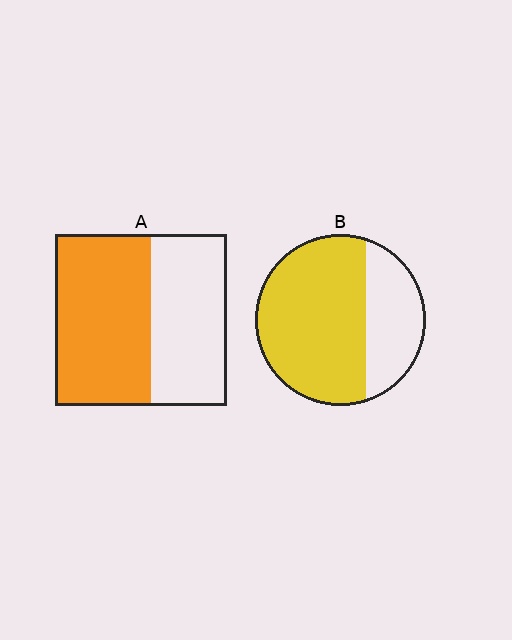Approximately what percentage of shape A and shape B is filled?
A is approximately 55% and B is approximately 70%.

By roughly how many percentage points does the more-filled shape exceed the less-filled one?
By roughly 15 percentage points (B over A).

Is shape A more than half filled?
Yes.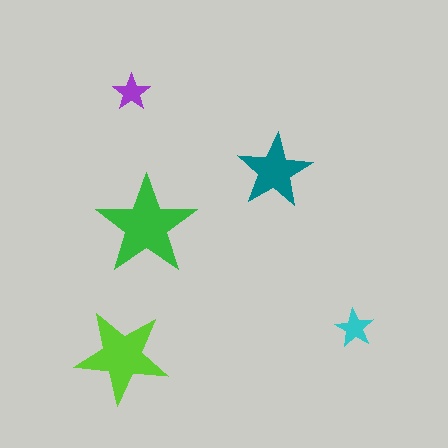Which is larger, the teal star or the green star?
The green one.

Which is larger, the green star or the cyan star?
The green one.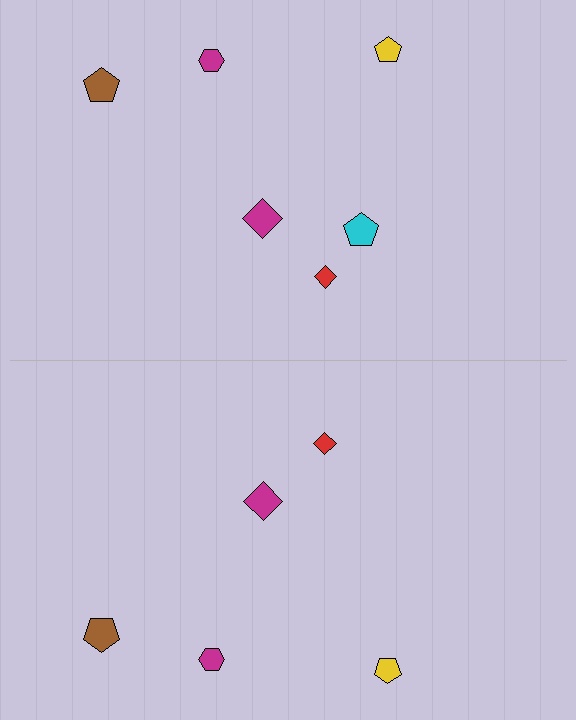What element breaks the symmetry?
A cyan pentagon is missing from the bottom side.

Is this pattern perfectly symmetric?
No, the pattern is not perfectly symmetric. A cyan pentagon is missing from the bottom side.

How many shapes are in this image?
There are 11 shapes in this image.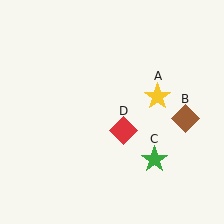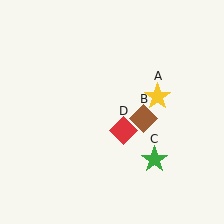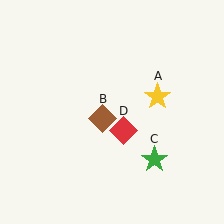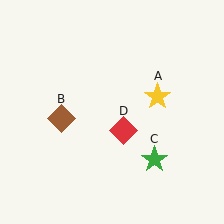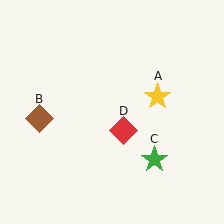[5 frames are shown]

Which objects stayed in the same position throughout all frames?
Yellow star (object A) and green star (object C) and red diamond (object D) remained stationary.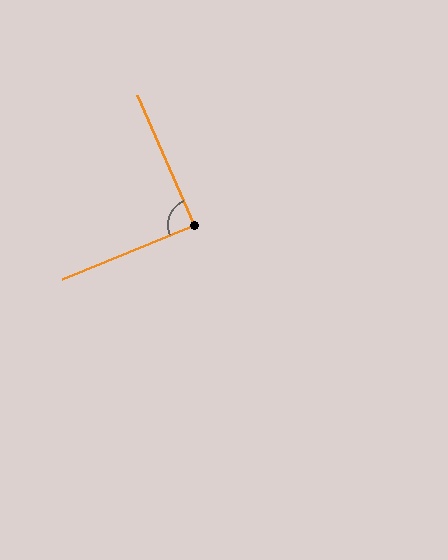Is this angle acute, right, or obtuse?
It is approximately a right angle.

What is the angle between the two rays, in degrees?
Approximately 89 degrees.